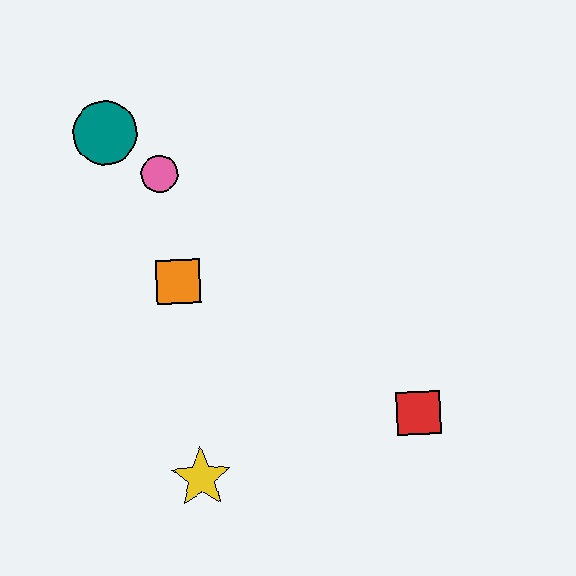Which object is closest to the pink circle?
The teal circle is closest to the pink circle.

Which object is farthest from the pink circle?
The red square is farthest from the pink circle.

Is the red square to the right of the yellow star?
Yes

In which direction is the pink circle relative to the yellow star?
The pink circle is above the yellow star.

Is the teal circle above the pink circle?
Yes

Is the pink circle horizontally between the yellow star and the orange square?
No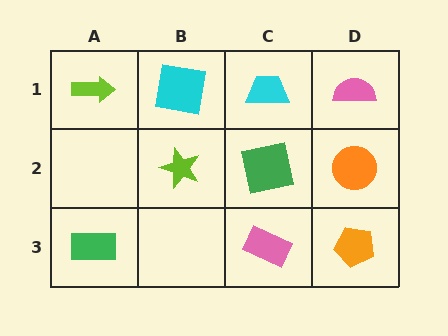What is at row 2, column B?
A lime star.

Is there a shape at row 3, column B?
No, that cell is empty.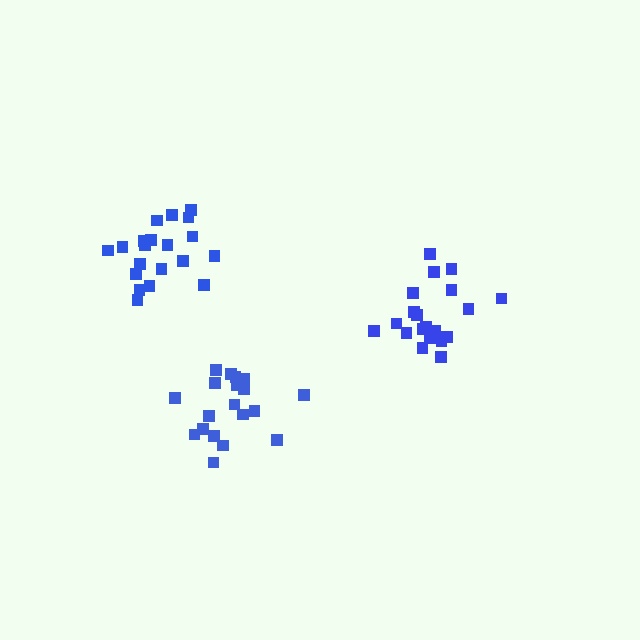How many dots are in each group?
Group 1: 19 dots, Group 2: 20 dots, Group 3: 20 dots (59 total).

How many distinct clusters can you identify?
There are 3 distinct clusters.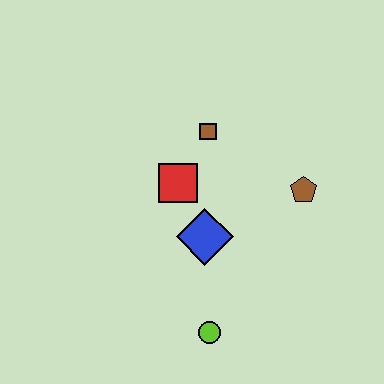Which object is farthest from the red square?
The lime circle is farthest from the red square.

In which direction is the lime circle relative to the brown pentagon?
The lime circle is below the brown pentagon.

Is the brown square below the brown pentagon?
No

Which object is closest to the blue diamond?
The red square is closest to the blue diamond.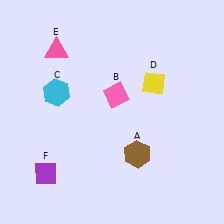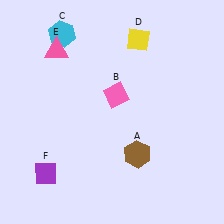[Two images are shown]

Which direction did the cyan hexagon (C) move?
The cyan hexagon (C) moved up.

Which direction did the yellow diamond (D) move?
The yellow diamond (D) moved up.